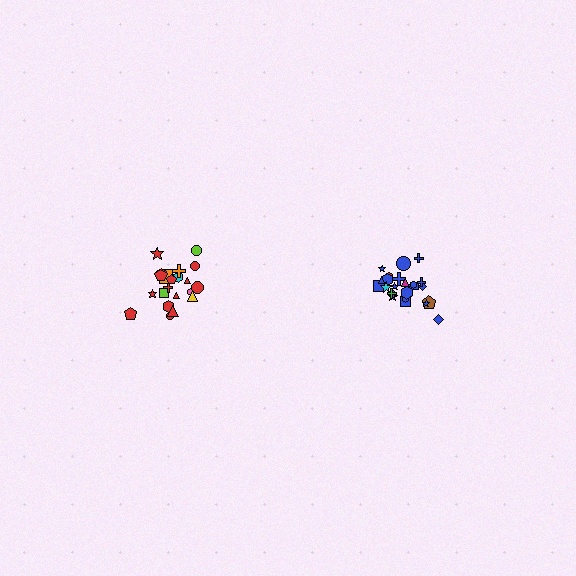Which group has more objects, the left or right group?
The right group.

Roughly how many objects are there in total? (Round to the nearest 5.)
Roughly 45 objects in total.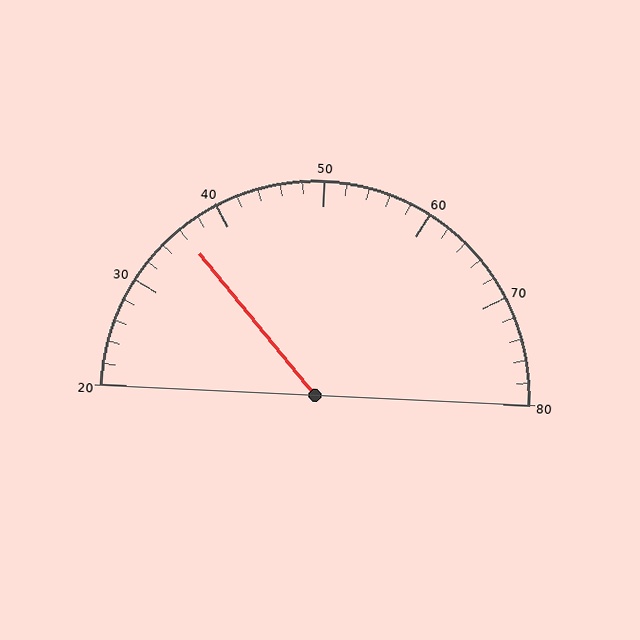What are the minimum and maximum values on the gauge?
The gauge ranges from 20 to 80.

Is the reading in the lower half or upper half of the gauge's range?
The reading is in the lower half of the range (20 to 80).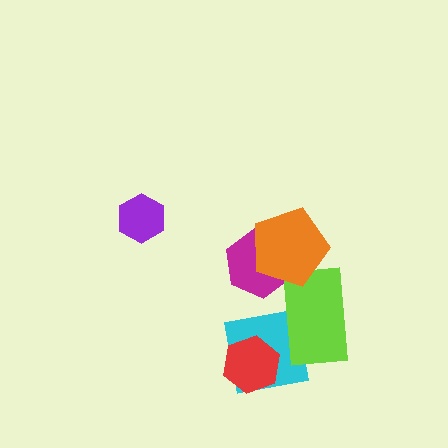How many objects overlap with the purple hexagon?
0 objects overlap with the purple hexagon.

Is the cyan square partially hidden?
Yes, it is partially covered by another shape.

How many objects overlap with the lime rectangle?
2 objects overlap with the lime rectangle.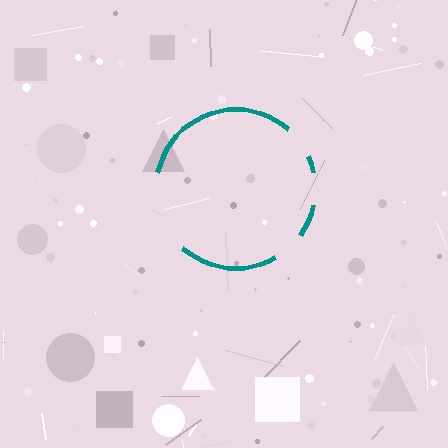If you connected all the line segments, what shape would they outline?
They would outline a circle.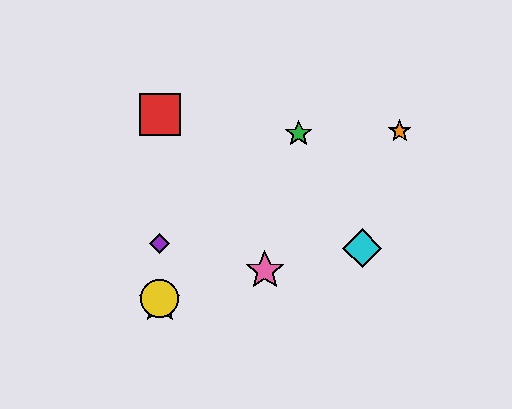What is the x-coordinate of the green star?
The green star is at x≈299.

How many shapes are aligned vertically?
4 shapes (the red square, the blue star, the yellow circle, the purple diamond) are aligned vertically.